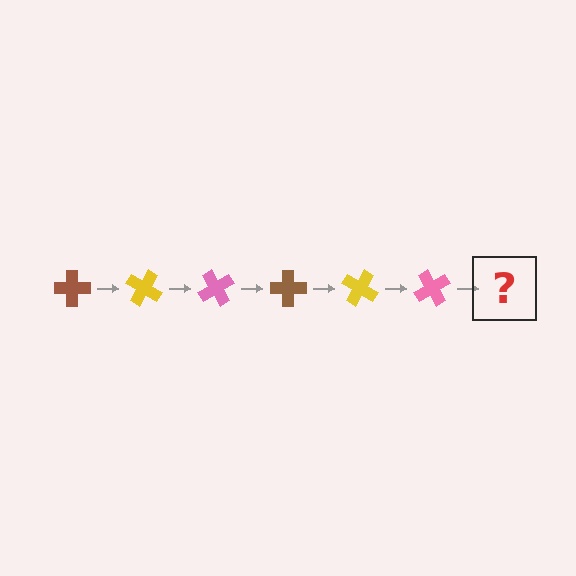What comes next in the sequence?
The next element should be a brown cross, rotated 180 degrees from the start.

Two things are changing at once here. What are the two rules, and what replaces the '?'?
The two rules are that it rotates 30 degrees each step and the color cycles through brown, yellow, and pink. The '?' should be a brown cross, rotated 180 degrees from the start.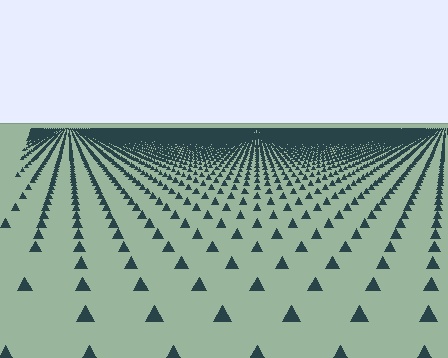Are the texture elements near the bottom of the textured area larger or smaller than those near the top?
Larger. Near the bottom, elements are closer to the viewer and appear at a bigger on-screen size.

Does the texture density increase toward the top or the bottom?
Density increases toward the top.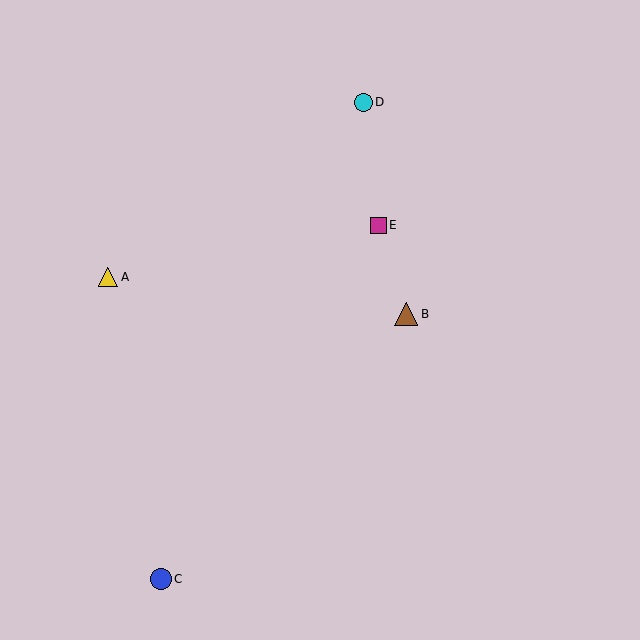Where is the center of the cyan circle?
The center of the cyan circle is at (364, 102).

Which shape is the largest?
The brown triangle (labeled B) is the largest.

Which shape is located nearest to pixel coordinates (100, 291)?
The yellow triangle (labeled A) at (108, 277) is nearest to that location.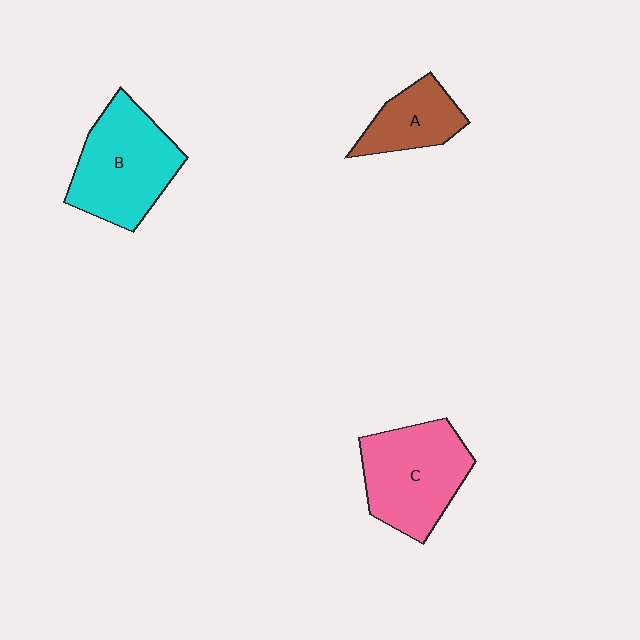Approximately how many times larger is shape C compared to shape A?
Approximately 1.8 times.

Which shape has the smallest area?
Shape A (brown).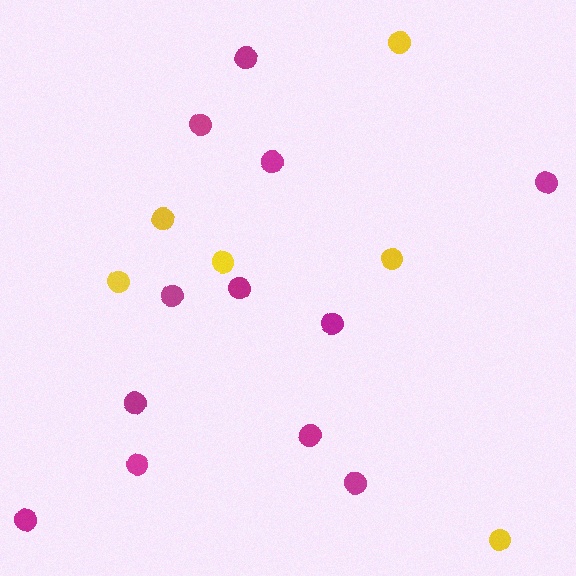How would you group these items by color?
There are 2 groups: one group of magenta circles (12) and one group of yellow circles (6).